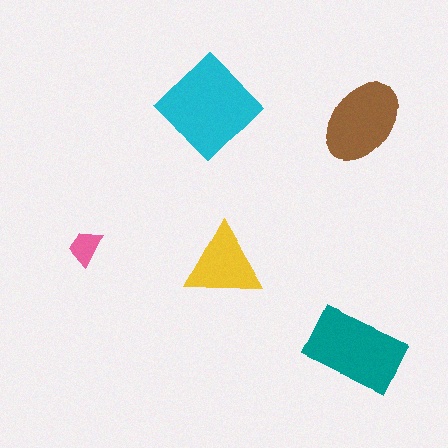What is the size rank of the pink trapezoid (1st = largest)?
5th.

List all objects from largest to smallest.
The cyan diamond, the teal rectangle, the brown ellipse, the yellow triangle, the pink trapezoid.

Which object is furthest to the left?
The pink trapezoid is leftmost.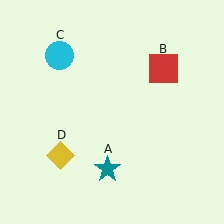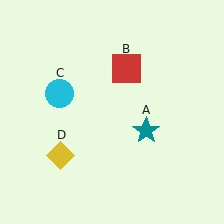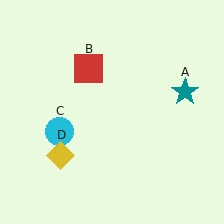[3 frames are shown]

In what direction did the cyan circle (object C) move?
The cyan circle (object C) moved down.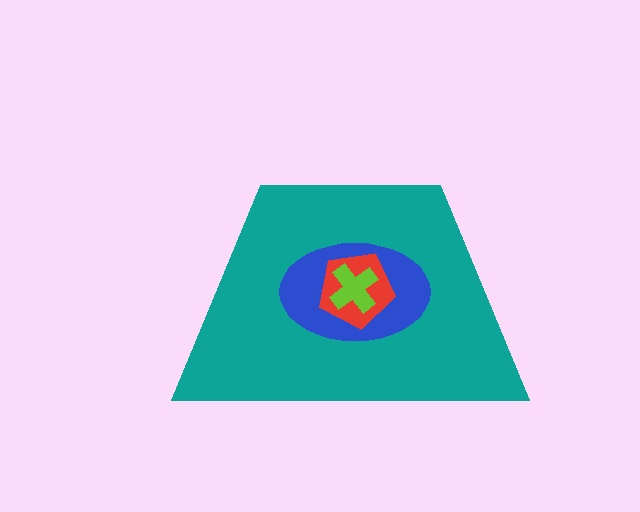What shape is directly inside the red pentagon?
The lime cross.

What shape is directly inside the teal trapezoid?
The blue ellipse.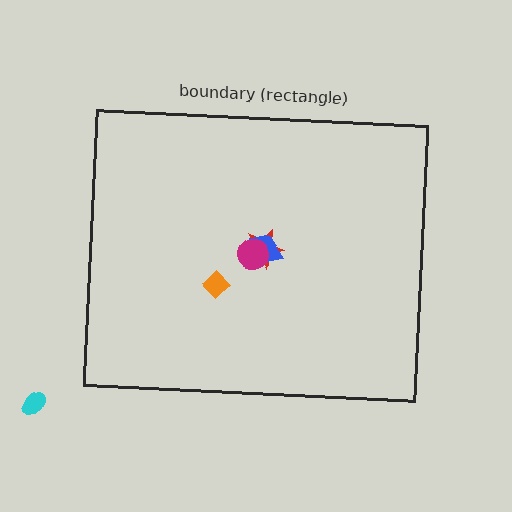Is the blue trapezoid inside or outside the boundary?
Inside.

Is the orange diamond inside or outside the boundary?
Inside.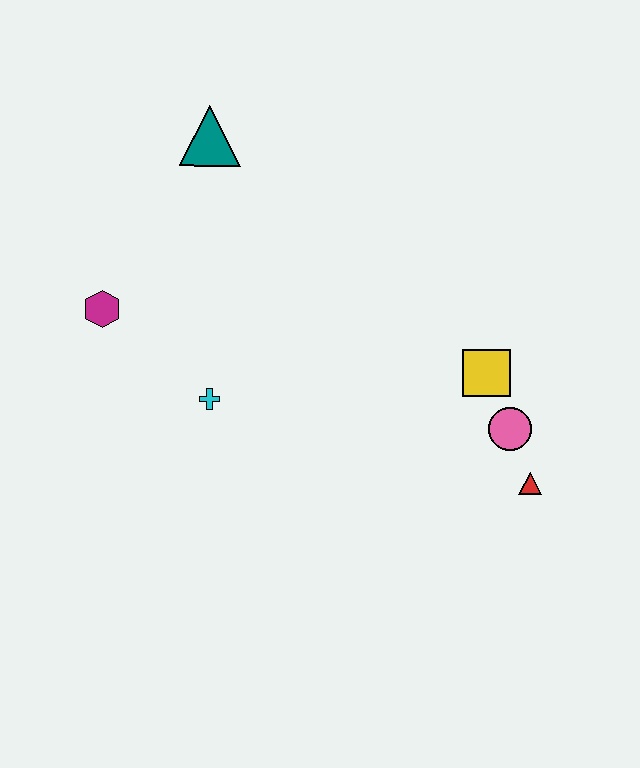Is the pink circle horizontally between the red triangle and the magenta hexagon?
Yes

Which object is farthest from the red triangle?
The teal triangle is farthest from the red triangle.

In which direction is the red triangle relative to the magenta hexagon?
The red triangle is to the right of the magenta hexagon.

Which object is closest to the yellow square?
The pink circle is closest to the yellow square.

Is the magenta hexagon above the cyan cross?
Yes